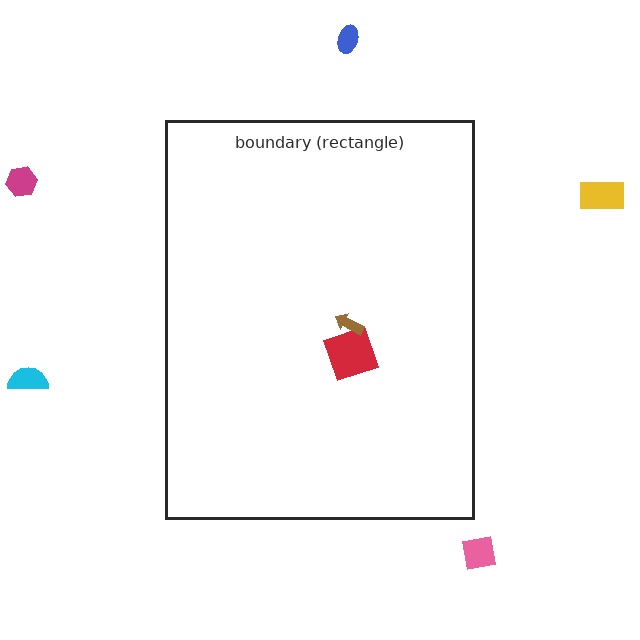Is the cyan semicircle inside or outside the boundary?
Outside.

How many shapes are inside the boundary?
2 inside, 5 outside.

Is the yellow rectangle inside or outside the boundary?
Outside.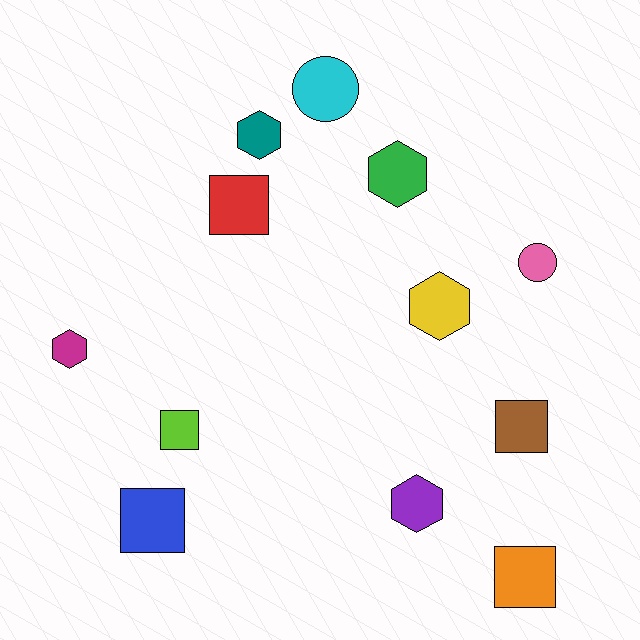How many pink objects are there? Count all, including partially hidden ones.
There is 1 pink object.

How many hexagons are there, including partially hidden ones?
There are 5 hexagons.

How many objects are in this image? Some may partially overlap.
There are 12 objects.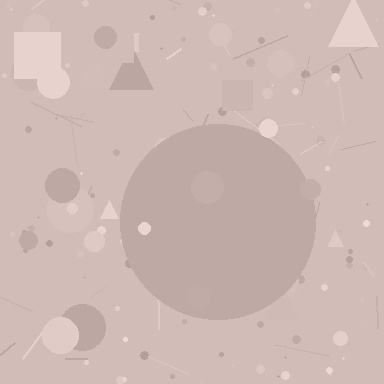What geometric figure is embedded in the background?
A circle is embedded in the background.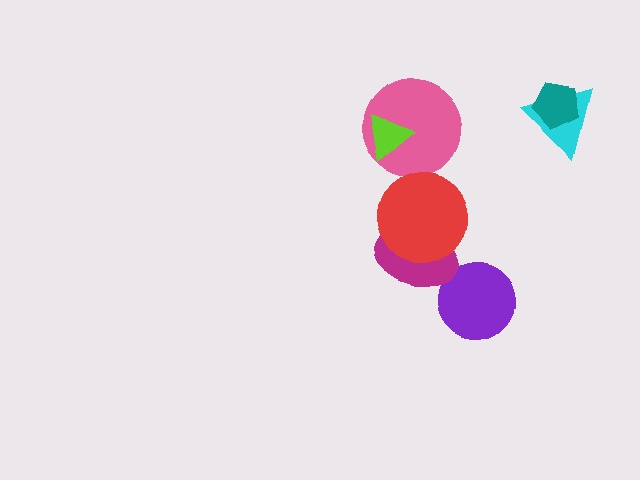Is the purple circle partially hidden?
No, no other shape covers it.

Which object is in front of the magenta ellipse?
The red circle is in front of the magenta ellipse.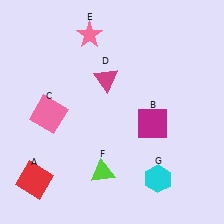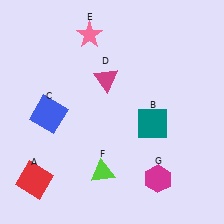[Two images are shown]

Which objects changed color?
B changed from magenta to teal. C changed from pink to blue. G changed from cyan to magenta.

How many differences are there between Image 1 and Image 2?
There are 3 differences between the two images.